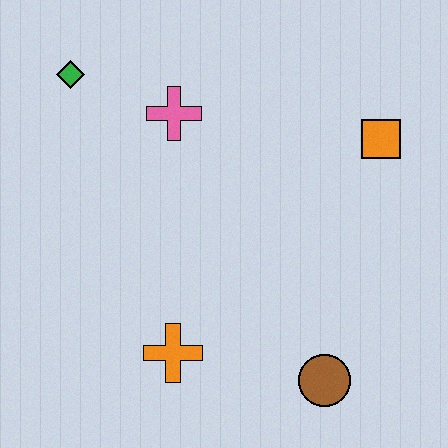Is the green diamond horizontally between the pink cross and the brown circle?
No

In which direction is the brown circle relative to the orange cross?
The brown circle is to the right of the orange cross.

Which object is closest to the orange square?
The pink cross is closest to the orange square.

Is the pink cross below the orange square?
No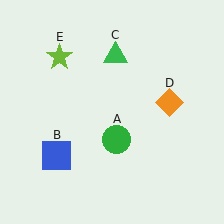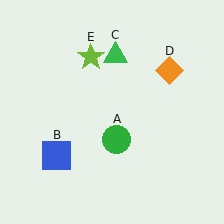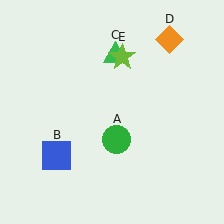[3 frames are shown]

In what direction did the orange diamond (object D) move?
The orange diamond (object D) moved up.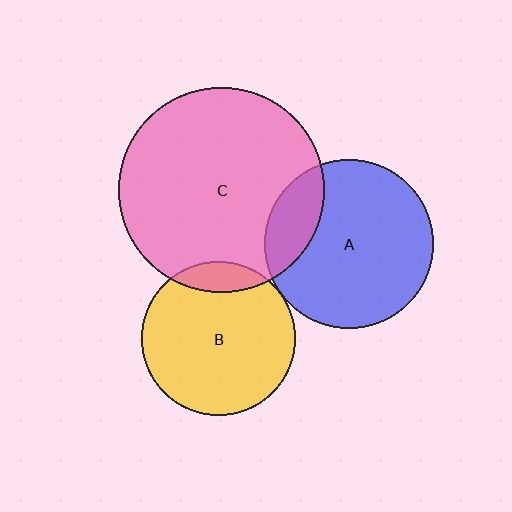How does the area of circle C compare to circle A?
Approximately 1.5 times.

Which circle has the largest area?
Circle C (pink).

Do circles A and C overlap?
Yes.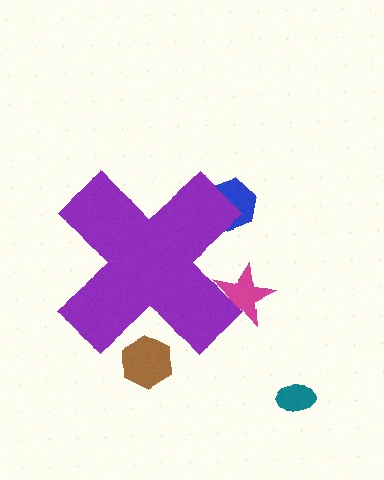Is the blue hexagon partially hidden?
Yes, the blue hexagon is partially hidden behind the purple cross.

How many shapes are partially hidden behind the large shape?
3 shapes are partially hidden.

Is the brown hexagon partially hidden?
Yes, the brown hexagon is partially hidden behind the purple cross.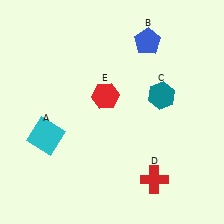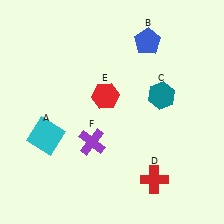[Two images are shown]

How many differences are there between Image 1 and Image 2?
There is 1 difference between the two images.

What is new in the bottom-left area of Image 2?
A purple cross (F) was added in the bottom-left area of Image 2.